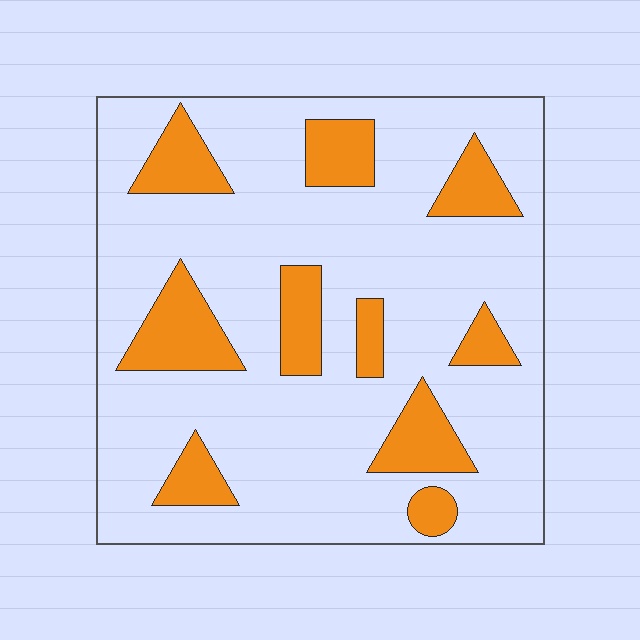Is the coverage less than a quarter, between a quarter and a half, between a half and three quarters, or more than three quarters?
Less than a quarter.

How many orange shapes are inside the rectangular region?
10.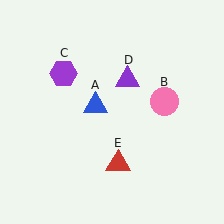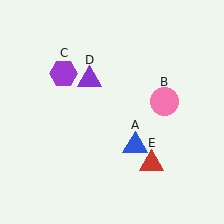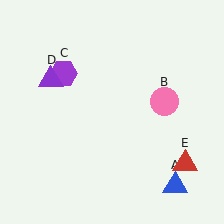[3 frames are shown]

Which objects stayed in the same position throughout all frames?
Pink circle (object B) and purple hexagon (object C) remained stationary.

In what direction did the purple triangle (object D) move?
The purple triangle (object D) moved left.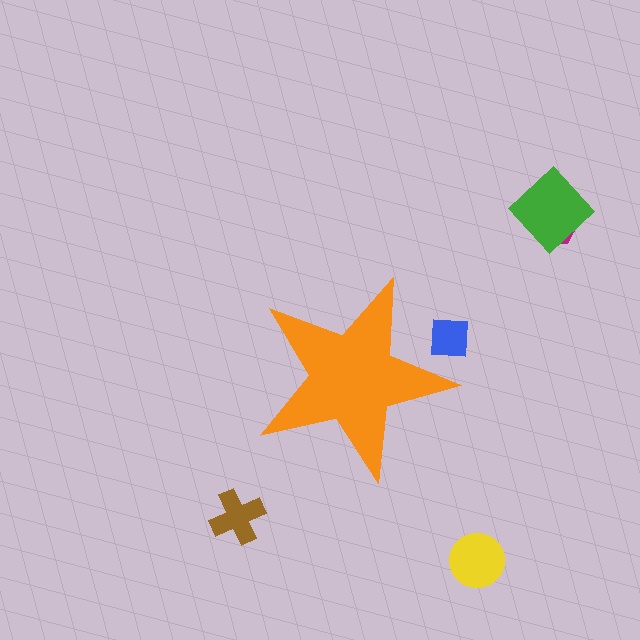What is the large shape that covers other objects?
An orange star.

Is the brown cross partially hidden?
No, the brown cross is fully visible.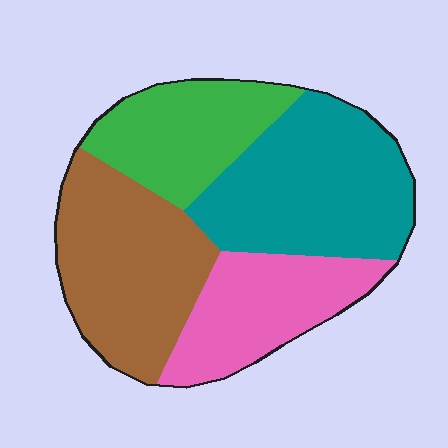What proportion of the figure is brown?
Brown covers 29% of the figure.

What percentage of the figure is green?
Green takes up about one fifth (1/5) of the figure.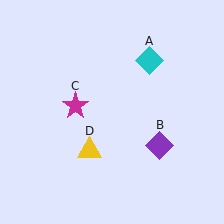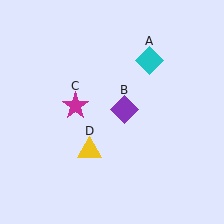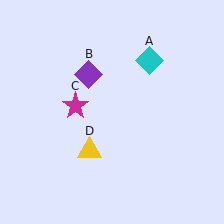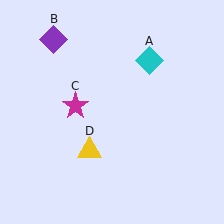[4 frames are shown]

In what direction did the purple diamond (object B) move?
The purple diamond (object B) moved up and to the left.